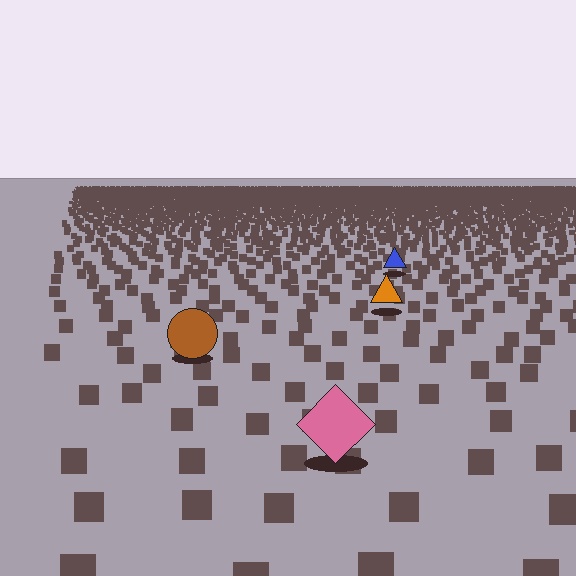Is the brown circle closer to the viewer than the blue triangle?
Yes. The brown circle is closer — you can tell from the texture gradient: the ground texture is coarser near it.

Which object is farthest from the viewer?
The blue triangle is farthest from the viewer. It appears smaller and the ground texture around it is denser.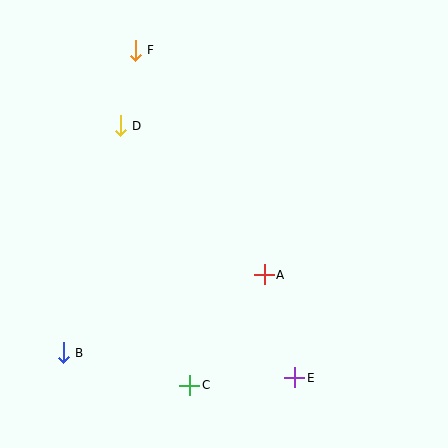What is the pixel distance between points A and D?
The distance between A and D is 207 pixels.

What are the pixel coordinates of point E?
Point E is at (295, 378).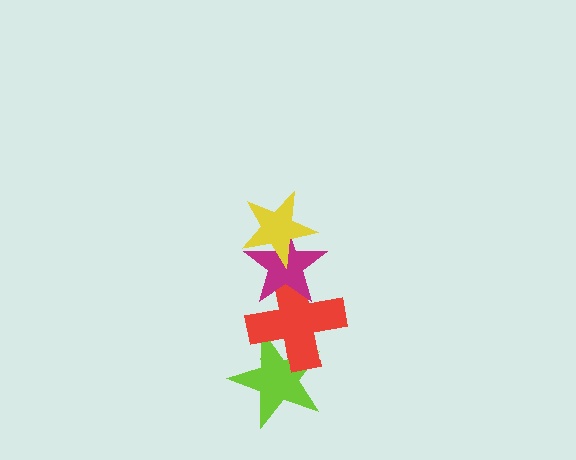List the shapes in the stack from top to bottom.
From top to bottom: the yellow star, the magenta star, the red cross, the lime star.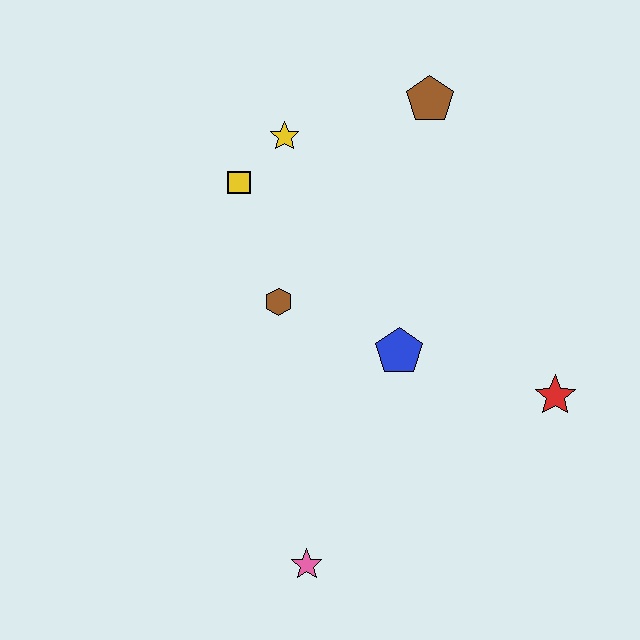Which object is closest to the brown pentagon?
The yellow star is closest to the brown pentagon.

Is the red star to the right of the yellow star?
Yes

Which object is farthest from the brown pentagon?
The pink star is farthest from the brown pentagon.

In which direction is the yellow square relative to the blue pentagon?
The yellow square is above the blue pentagon.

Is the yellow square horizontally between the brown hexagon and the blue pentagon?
No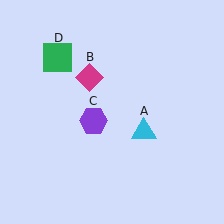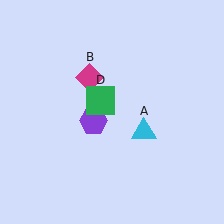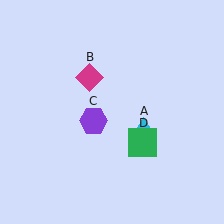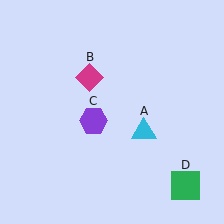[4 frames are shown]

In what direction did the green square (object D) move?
The green square (object D) moved down and to the right.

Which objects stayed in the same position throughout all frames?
Cyan triangle (object A) and magenta diamond (object B) and purple hexagon (object C) remained stationary.